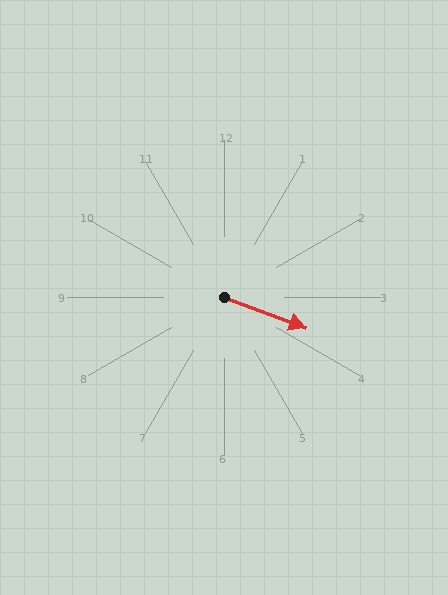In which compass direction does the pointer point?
East.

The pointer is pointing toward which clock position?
Roughly 4 o'clock.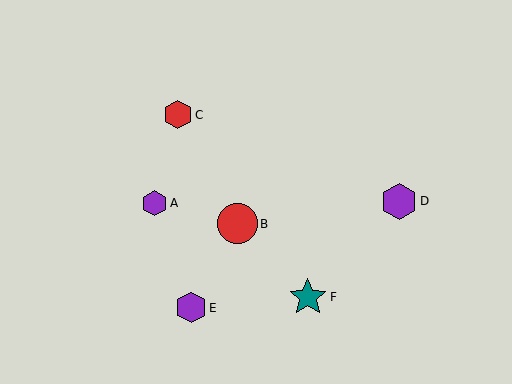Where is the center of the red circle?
The center of the red circle is at (238, 224).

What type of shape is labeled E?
Shape E is a purple hexagon.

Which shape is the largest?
The red circle (labeled B) is the largest.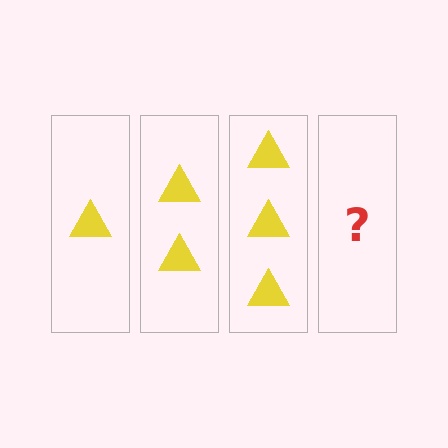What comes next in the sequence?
The next element should be 4 triangles.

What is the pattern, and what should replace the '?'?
The pattern is that each step adds one more triangle. The '?' should be 4 triangles.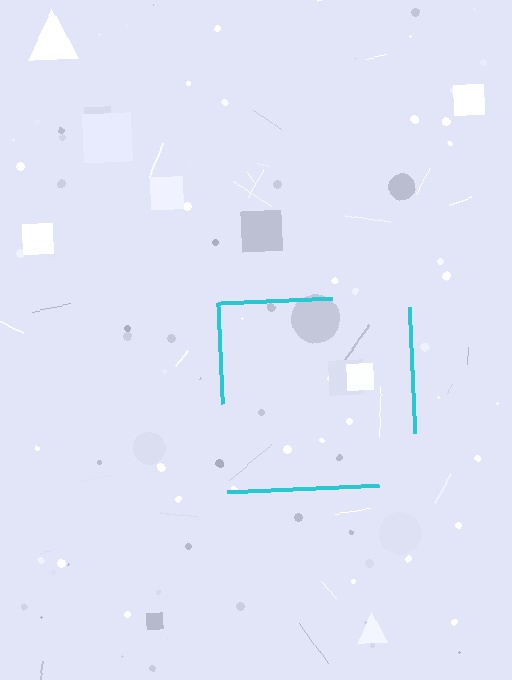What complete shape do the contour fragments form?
The contour fragments form a square.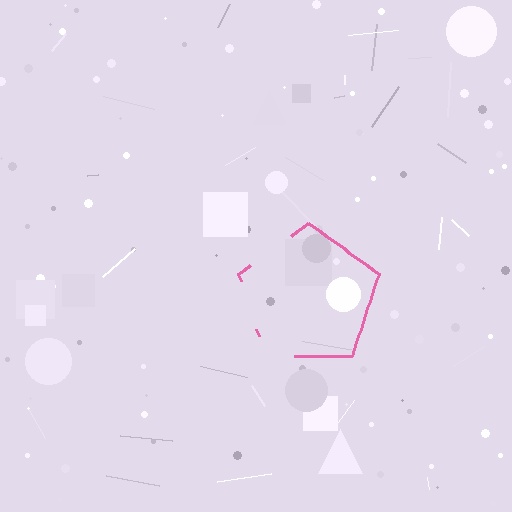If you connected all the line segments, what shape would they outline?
They would outline a pentagon.